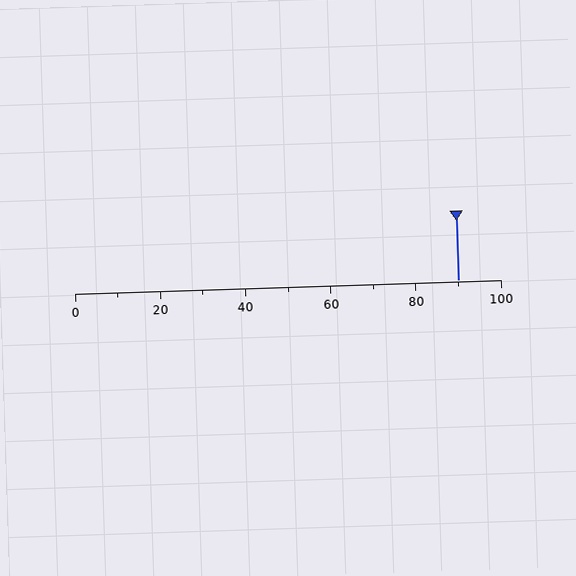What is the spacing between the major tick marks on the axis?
The major ticks are spaced 20 apart.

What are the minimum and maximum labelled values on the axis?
The axis runs from 0 to 100.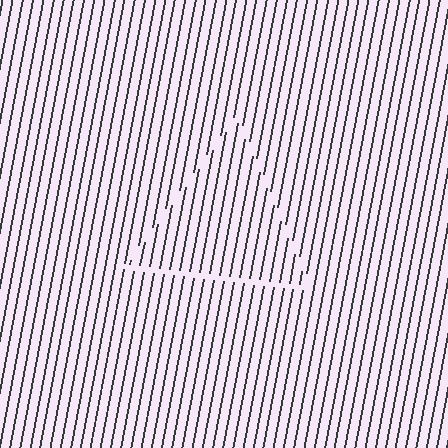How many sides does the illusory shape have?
3 sides — the line-ends trace a triangle.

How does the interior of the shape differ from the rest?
The interior of the shape contains the same grating, shifted by half a period — the contour is defined by the phase discontinuity where line-ends from the inner and outer gratings abut.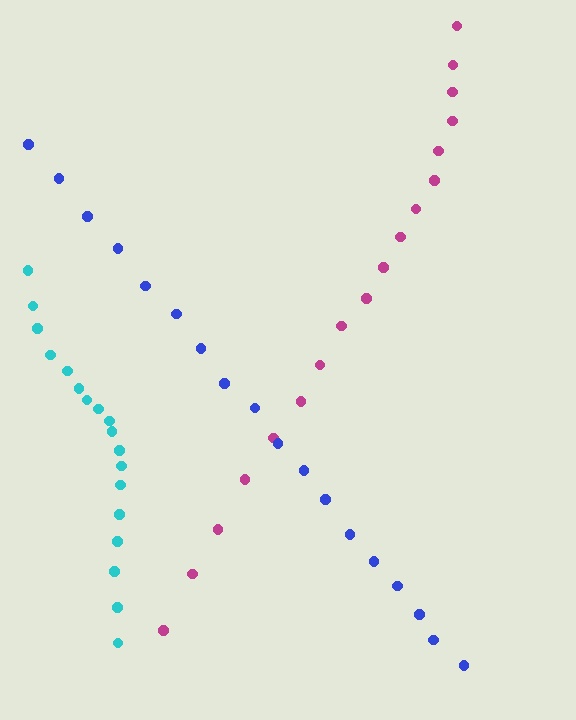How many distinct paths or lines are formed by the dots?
There are 3 distinct paths.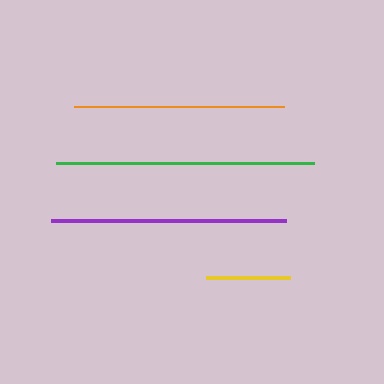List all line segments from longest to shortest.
From longest to shortest: green, purple, orange, yellow.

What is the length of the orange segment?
The orange segment is approximately 210 pixels long.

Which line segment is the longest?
The green line is the longest at approximately 257 pixels.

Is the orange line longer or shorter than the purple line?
The purple line is longer than the orange line.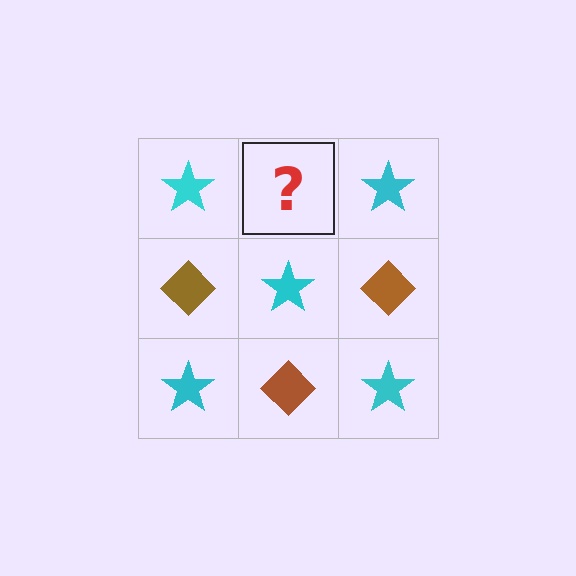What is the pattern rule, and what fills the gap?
The rule is that it alternates cyan star and brown diamond in a checkerboard pattern. The gap should be filled with a brown diamond.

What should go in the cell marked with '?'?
The missing cell should contain a brown diamond.